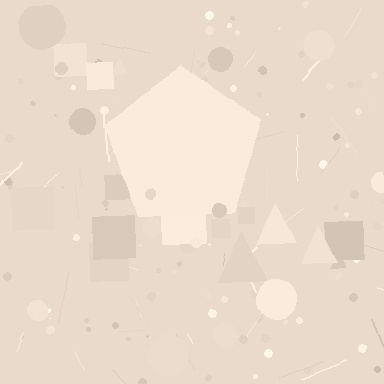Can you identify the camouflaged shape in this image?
The camouflaged shape is a pentagon.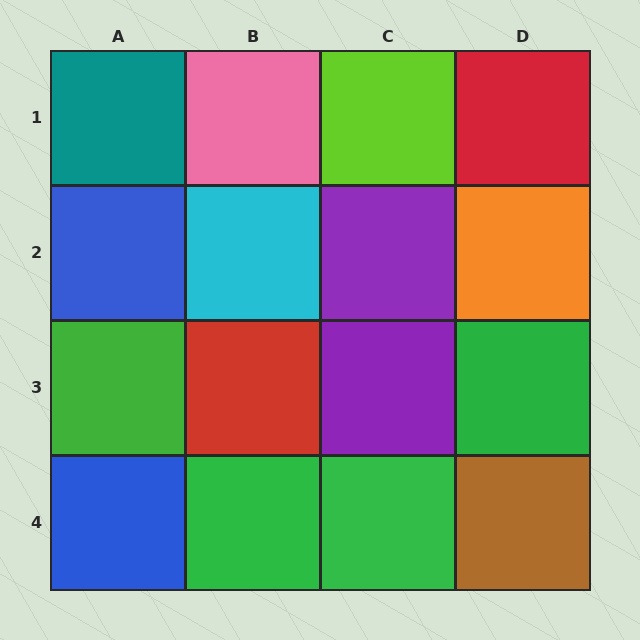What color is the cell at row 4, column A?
Blue.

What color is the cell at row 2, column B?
Cyan.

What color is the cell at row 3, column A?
Green.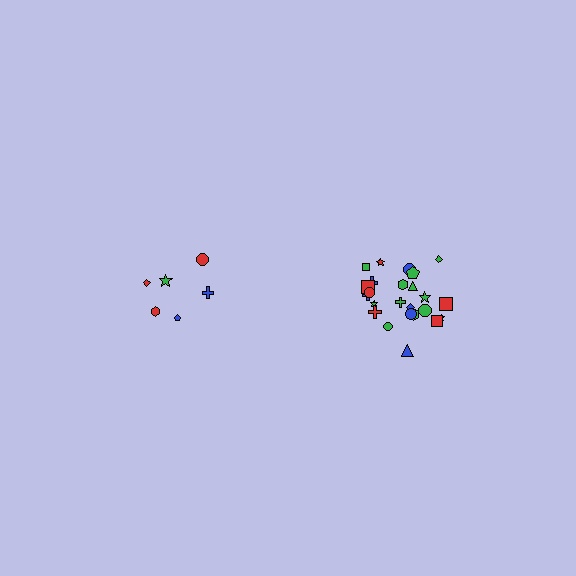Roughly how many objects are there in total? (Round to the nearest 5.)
Roughly 30 objects in total.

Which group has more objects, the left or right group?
The right group.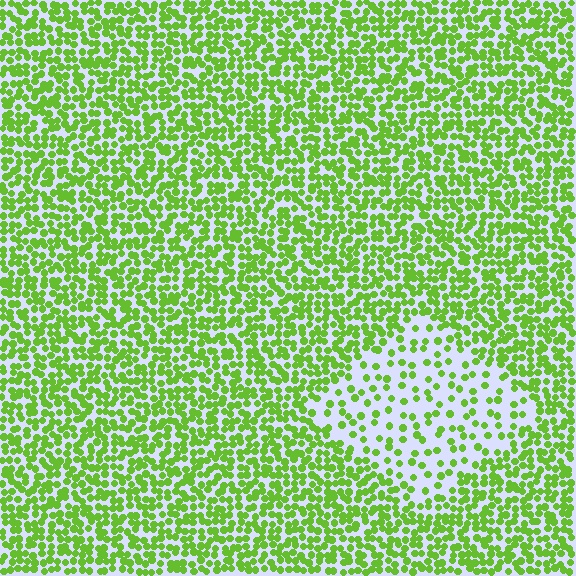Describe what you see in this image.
The image contains small lime elements arranged at two different densities. A diamond-shaped region is visible where the elements are less densely packed than the surrounding area.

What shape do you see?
I see a diamond.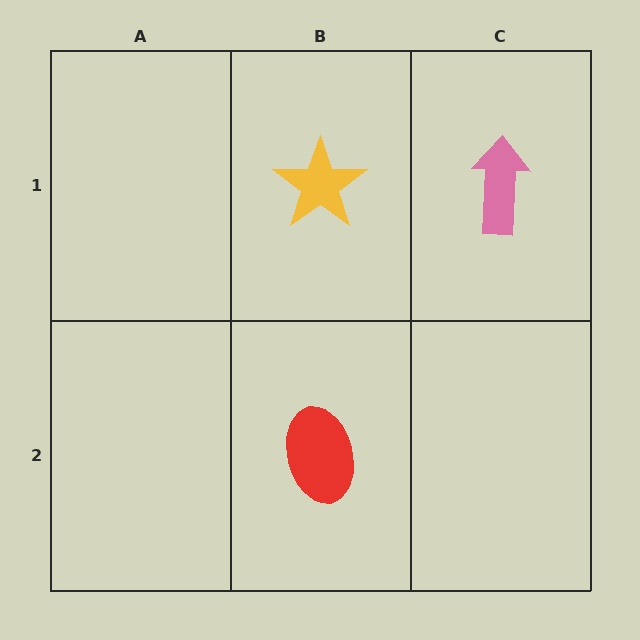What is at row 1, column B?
A yellow star.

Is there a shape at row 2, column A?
No, that cell is empty.